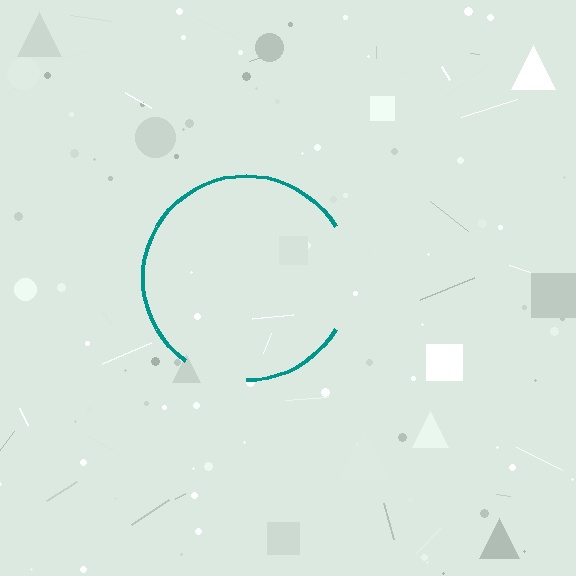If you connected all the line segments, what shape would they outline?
They would outline a circle.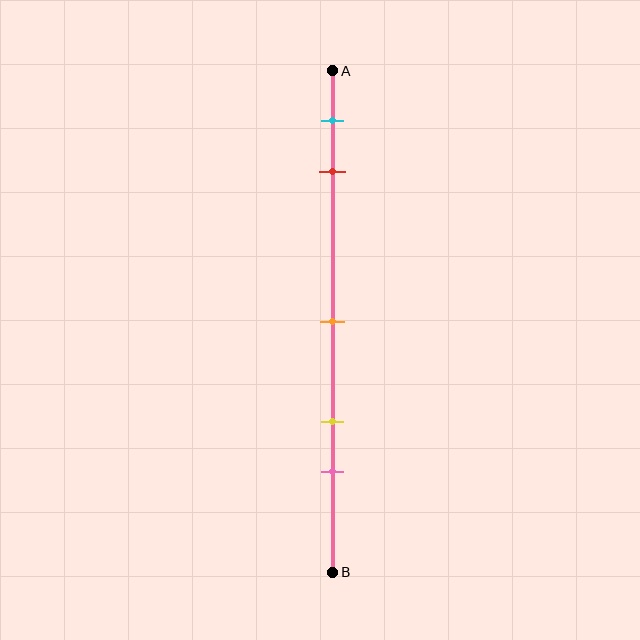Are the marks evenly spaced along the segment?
No, the marks are not evenly spaced.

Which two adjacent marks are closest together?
The cyan and red marks are the closest adjacent pair.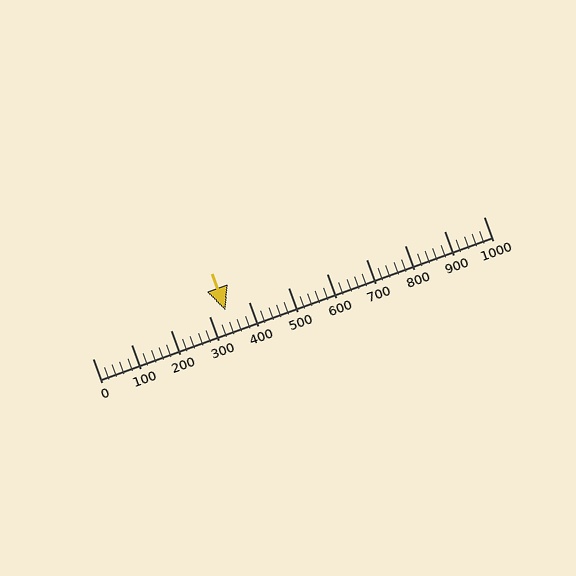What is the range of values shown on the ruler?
The ruler shows values from 0 to 1000.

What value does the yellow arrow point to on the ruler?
The yellow arrow points to approximately 340.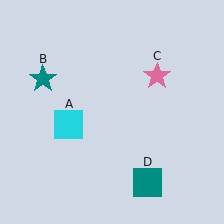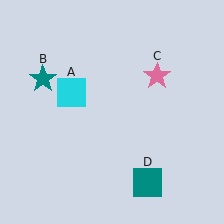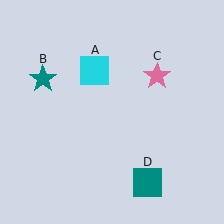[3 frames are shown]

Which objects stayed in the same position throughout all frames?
Teal star (object B) and pink star (object C) and teal square (object D) remained stationary.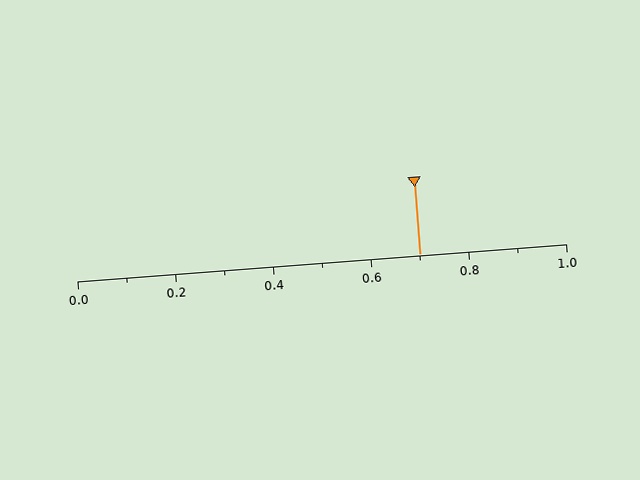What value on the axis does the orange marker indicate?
The marker indicates approximately 0.7.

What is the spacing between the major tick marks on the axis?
The major ticks are spaced 0.2 apart.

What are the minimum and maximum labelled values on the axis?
The axis runs from 0.0 to 1.0.